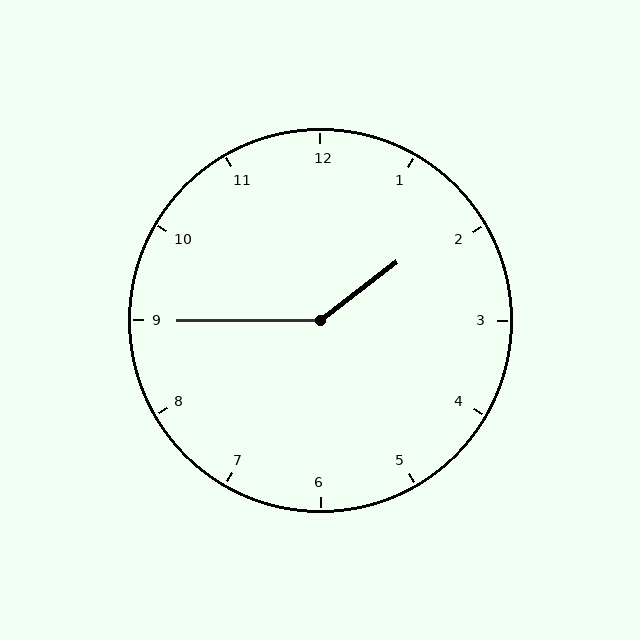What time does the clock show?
1:45.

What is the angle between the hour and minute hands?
Approximately 142 degrees.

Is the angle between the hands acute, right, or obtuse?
It is obtuse.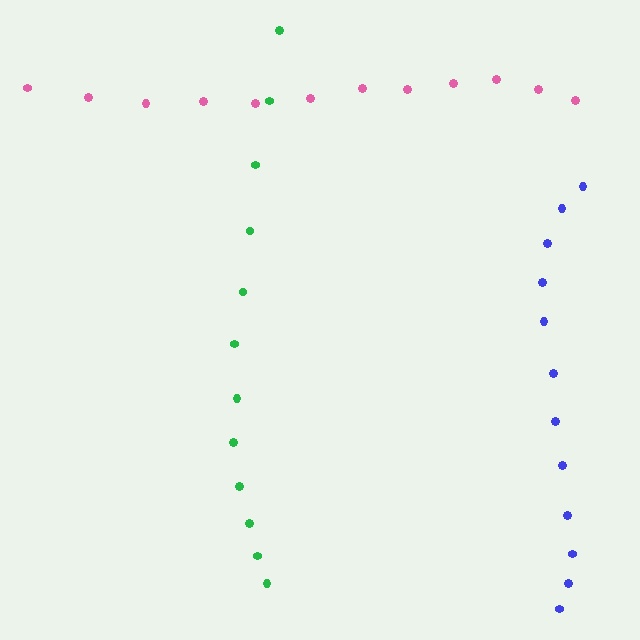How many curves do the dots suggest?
There are 3 distinct paths.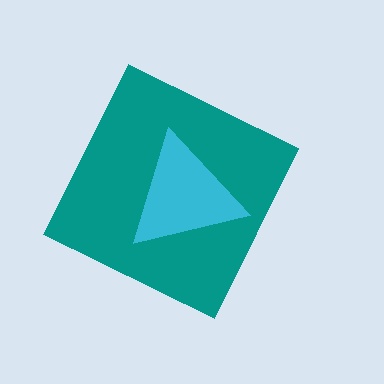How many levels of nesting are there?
2.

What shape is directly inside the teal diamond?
The cyan triangle.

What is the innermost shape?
The cyan triangle.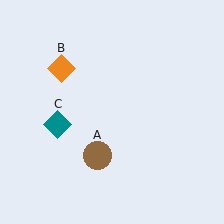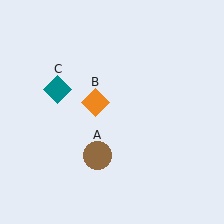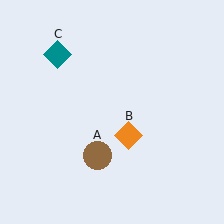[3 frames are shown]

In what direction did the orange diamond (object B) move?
The orange diamond (object B) moved down and to the right.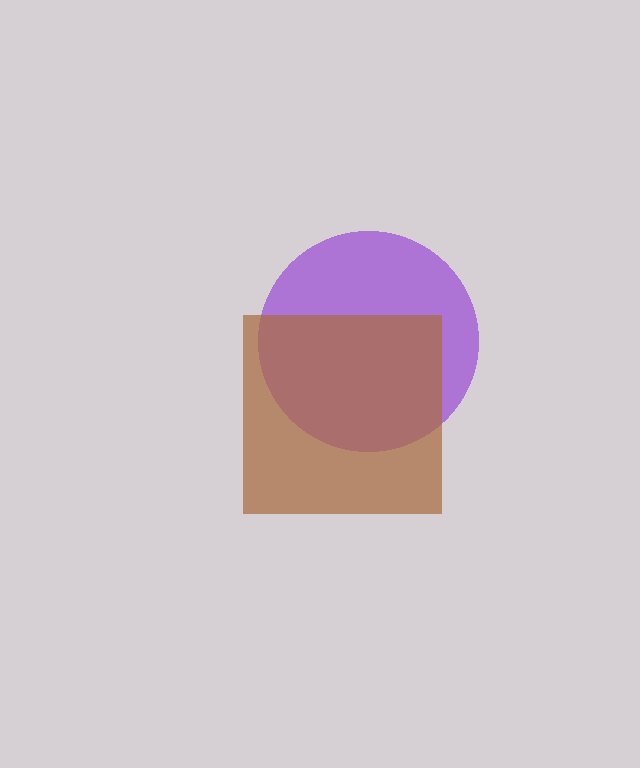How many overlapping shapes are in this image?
There are 2 overlapping shapes in the image.